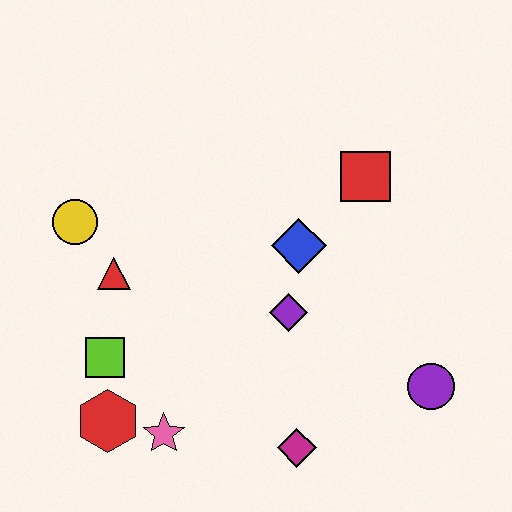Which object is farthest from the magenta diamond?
The yellow circle is farthest from the magenta diamond.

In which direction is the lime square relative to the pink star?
The lime square is above the pink star.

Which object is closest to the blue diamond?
The purple diamond is closest to the blue diamond.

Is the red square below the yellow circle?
No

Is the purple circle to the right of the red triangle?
Yes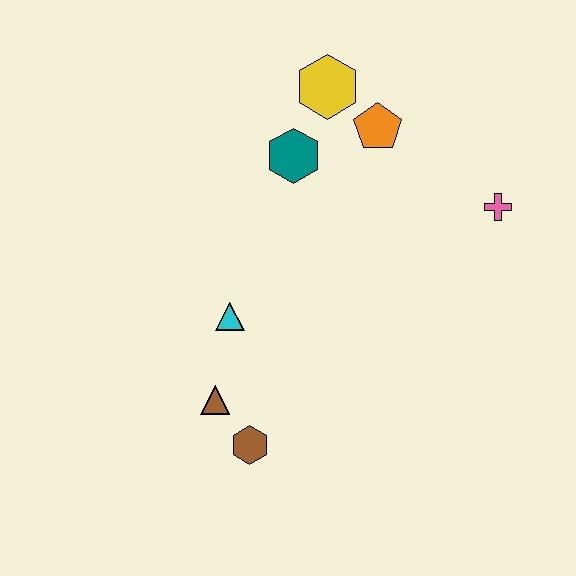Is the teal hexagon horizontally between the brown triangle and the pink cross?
Yes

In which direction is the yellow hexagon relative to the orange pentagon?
The yellow hexagon is to the left of the orange pentagon.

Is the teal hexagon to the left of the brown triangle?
No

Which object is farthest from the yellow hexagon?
The brown hexagon is farthest from the yellow hexagon.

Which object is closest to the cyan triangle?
The brown triangle is closest to the cyan triangle.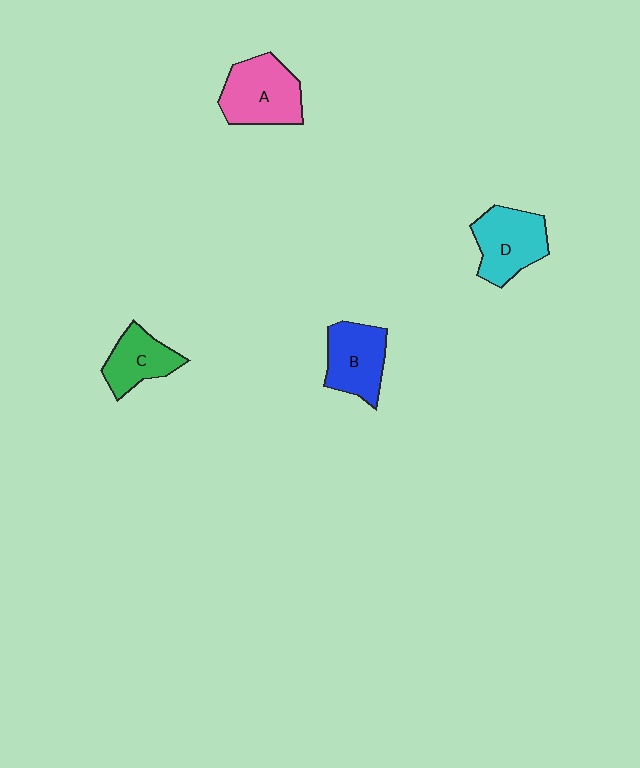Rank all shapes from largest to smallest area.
From largest to smallest: A (pink), D (cyan), B (blue), C (green).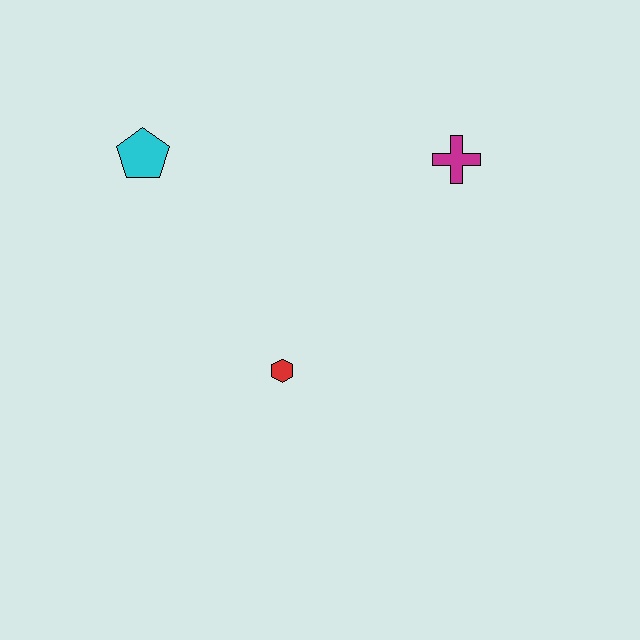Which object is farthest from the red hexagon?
The magenta cross is farthest from the red hexagon.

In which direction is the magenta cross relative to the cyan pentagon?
The magenta cross is to the right of the cyan pentagon.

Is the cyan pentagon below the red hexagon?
No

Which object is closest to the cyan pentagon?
The red hexagon is closest to the cyan pentagon.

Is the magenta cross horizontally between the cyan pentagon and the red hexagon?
No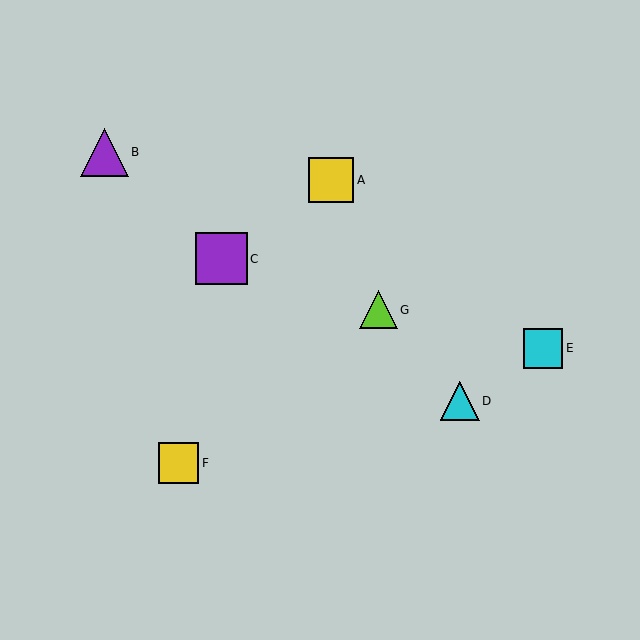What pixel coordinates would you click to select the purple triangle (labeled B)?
Click at (104, 152) to select the purple triangle B.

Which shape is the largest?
The purple square (labeled C) is the largest.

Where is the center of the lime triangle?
The center of the lime triangle is at (378, 310).